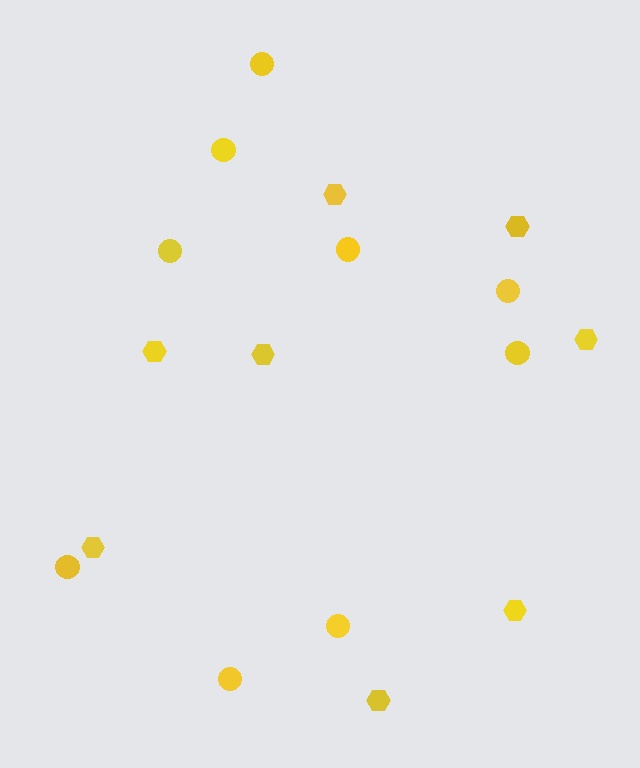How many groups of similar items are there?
There are 2 groups: one group of circles (9) and one group of hexagons (8).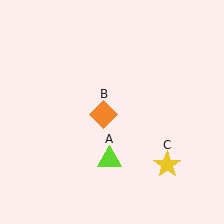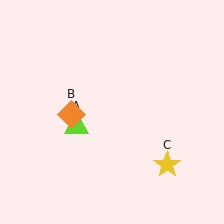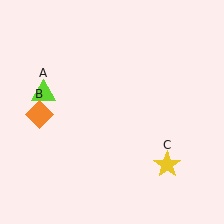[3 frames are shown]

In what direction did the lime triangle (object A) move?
The lime triangle (object A) moved up and to the left.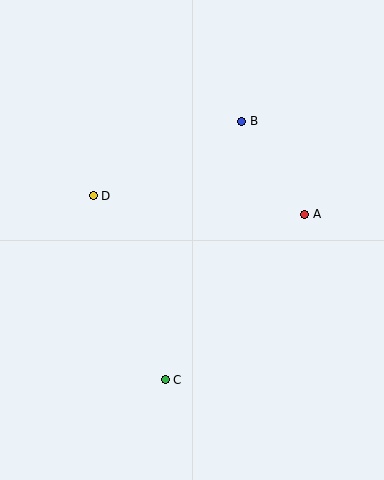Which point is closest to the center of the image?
Point D at (93, 196) is closest to the center.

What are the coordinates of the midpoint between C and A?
The midpoint between C and A is at (235, 297).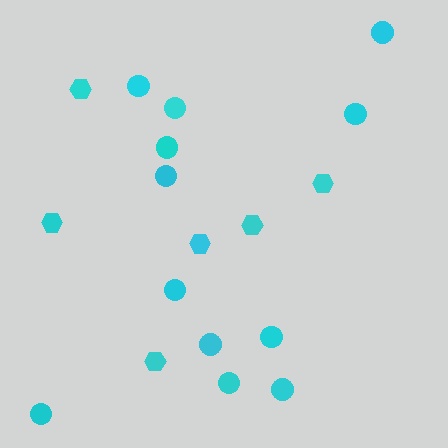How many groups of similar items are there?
There are 2 groups: one group of hexagons (6) and one group of circles (12).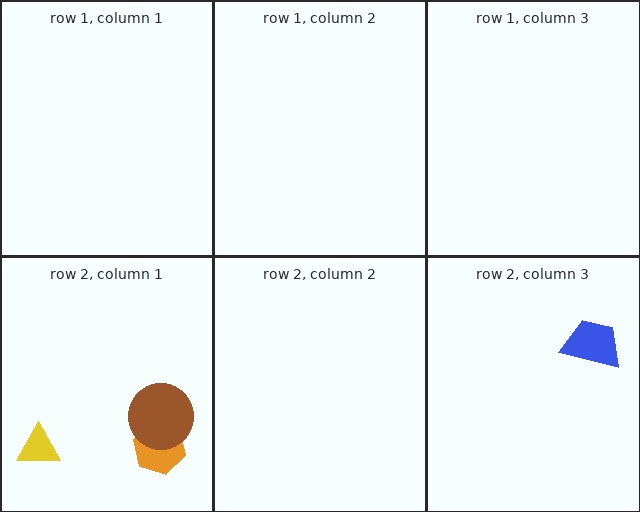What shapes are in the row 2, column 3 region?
The blue trapezoid.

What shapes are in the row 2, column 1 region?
The yellow triangle, the orange hexagon, the brown circle.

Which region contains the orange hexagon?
The row 2, column 1 region.